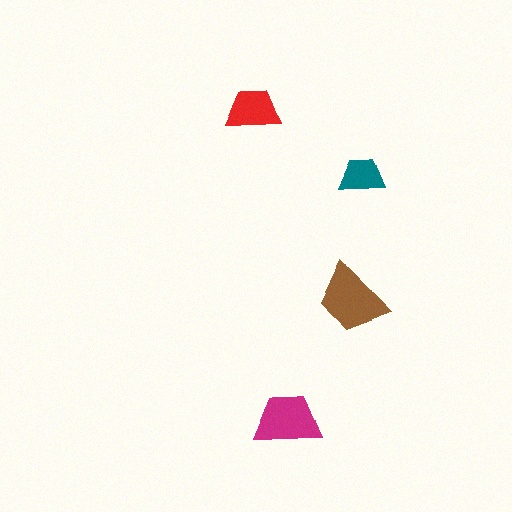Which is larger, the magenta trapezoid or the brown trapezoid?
The brown one.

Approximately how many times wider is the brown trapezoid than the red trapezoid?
About 1.5 times wider.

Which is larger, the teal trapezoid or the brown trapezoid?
The brown one.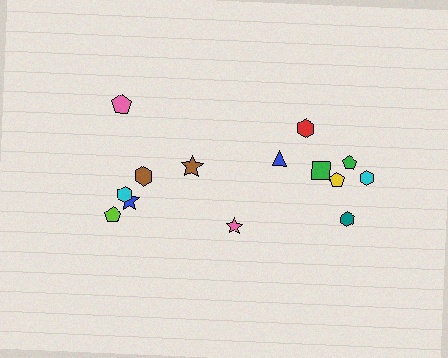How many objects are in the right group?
There are 8 objects.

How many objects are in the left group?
There are 6 objects.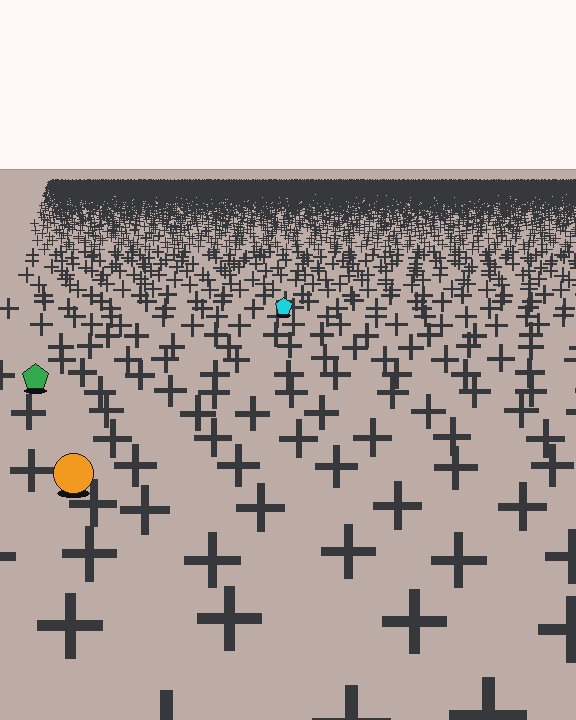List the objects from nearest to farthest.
From nearest to farthest: the orange circle, the green pentagon, the cyan pentagon.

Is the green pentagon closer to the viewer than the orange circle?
No. The orange circle is closer — you can tell from the texture gradient: the ground texture is coarser near it.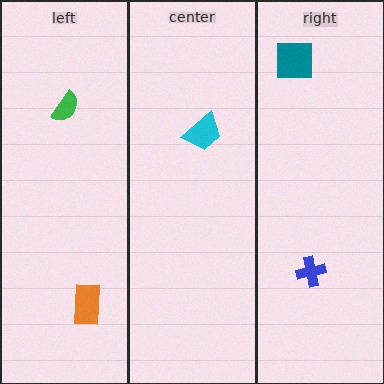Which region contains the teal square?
The right region.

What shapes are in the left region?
The green semicircle, the orange rectangle.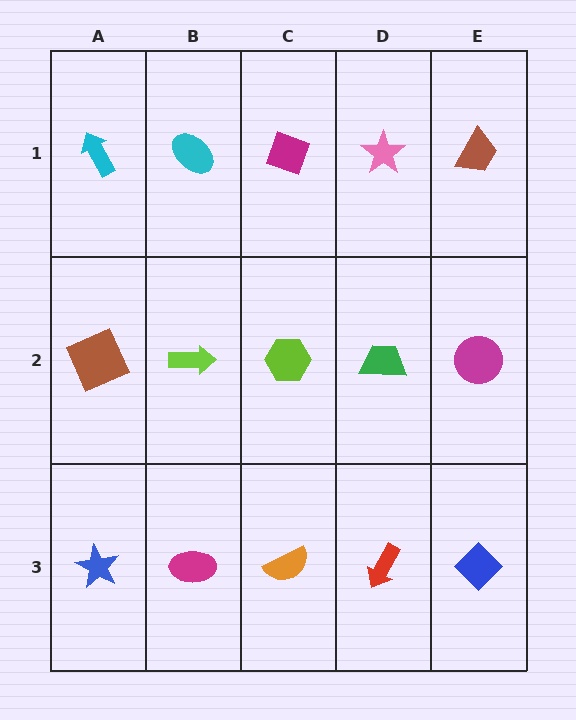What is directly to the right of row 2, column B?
A lime hexagon.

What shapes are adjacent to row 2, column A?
A cyan arrow (row 1, column A), a blue star (row 3, column A), a lime arrow (row 2, column B).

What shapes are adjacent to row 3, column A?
A brown square (row 2, column A), a magenta ellipse (row 3, column B).